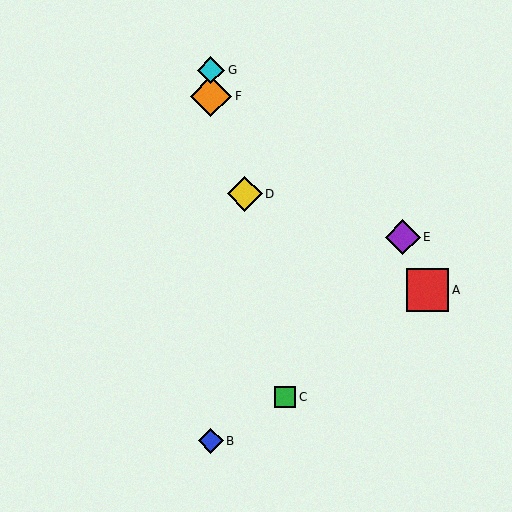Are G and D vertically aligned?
No, G is at x≈211 and D is at x≈245.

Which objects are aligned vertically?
Objects B, F, G are aligned vertically.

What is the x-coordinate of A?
Object A is at x≈427.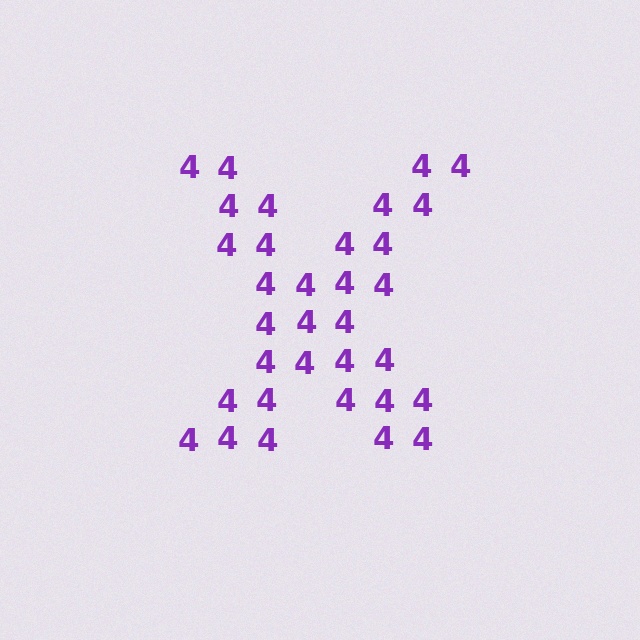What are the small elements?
The small elements are digit 4's.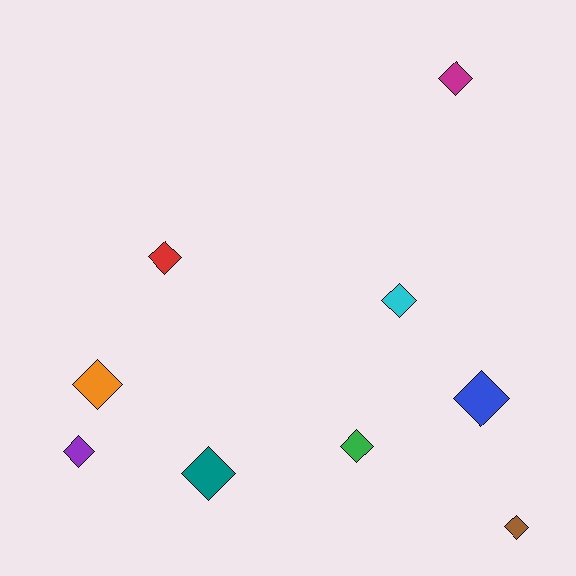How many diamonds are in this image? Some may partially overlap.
There are 9 diamonds.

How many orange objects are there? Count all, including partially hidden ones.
There is 1 orange object.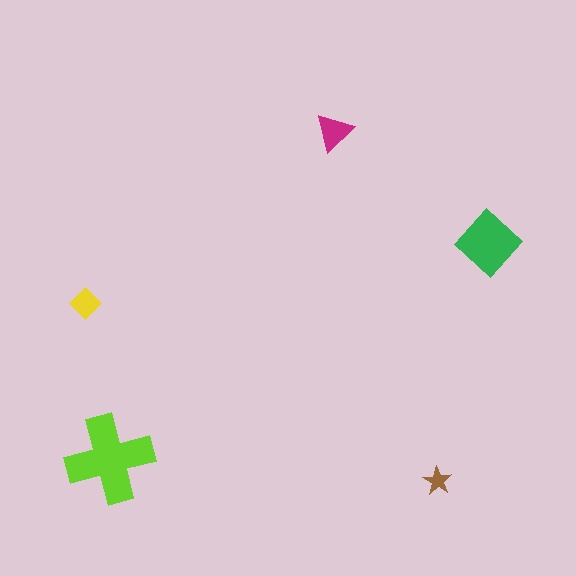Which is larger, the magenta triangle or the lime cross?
The lime cross.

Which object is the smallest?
The brown star.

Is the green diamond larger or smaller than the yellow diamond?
Larger.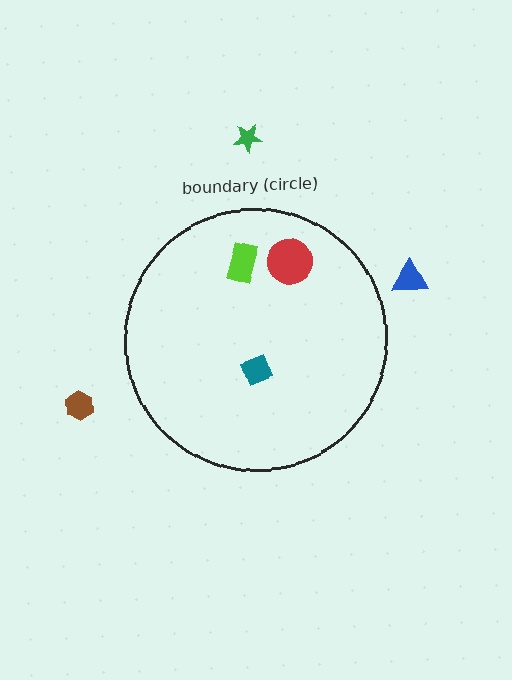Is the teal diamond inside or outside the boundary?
Inside.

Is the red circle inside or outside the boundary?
Inside.